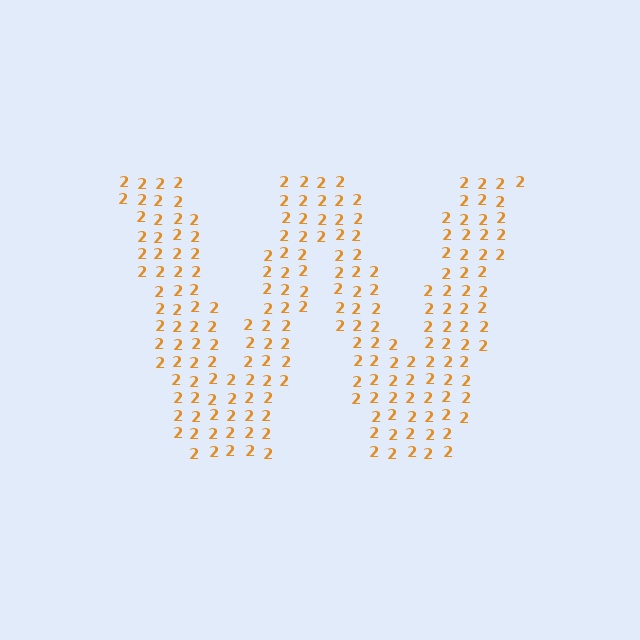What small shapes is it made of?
It is made of small digit 2's.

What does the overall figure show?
The overall figure shows the letter W.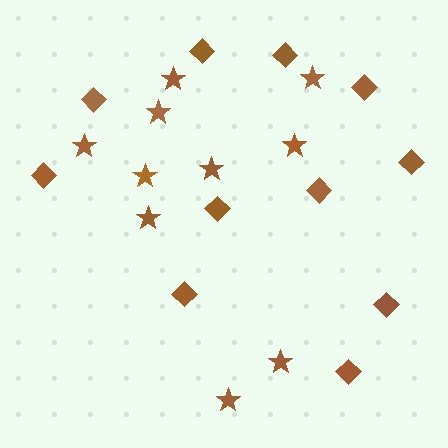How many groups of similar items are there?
There are 2 groups: one group of diamonds (11) and one group of stars (10).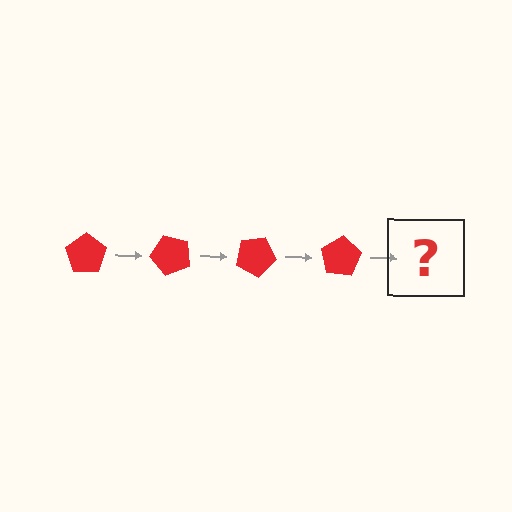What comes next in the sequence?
The next element should be a red pentagon rotated 200 degrees.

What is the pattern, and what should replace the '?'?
The pattern is that the pentagon rotates 50 degrees each step. The '?' should be a red pentagon rotated 200 degrees.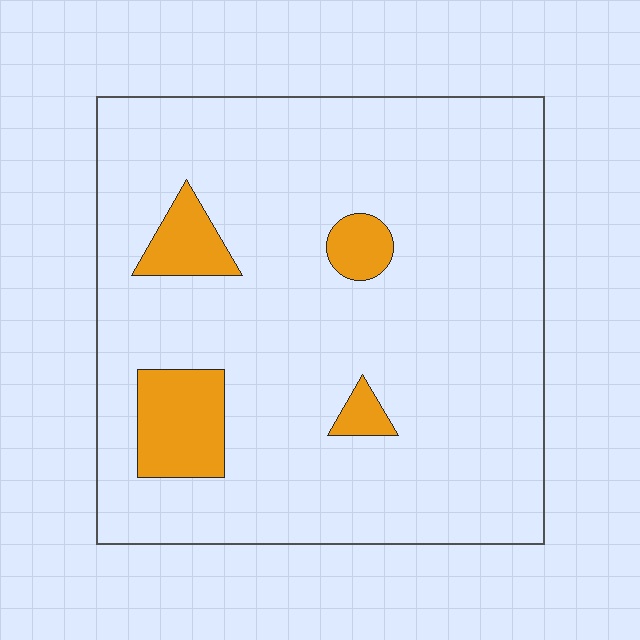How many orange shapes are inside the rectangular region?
4.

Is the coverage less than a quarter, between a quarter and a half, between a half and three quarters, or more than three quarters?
Less than a quarter.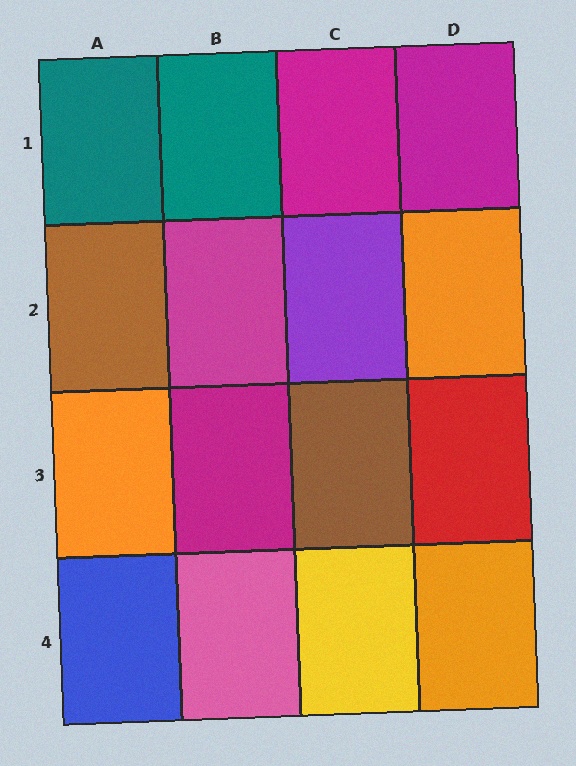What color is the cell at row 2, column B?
Magenta.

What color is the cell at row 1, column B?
Teal.